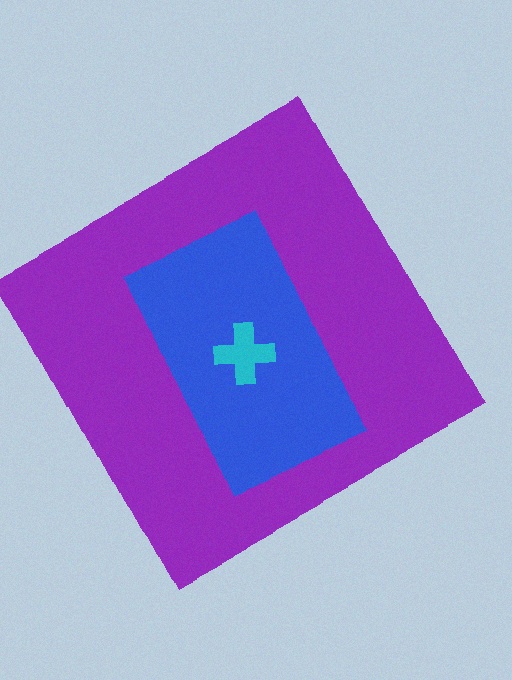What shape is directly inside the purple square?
The blue rectangle.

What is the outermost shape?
The purple square.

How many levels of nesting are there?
3.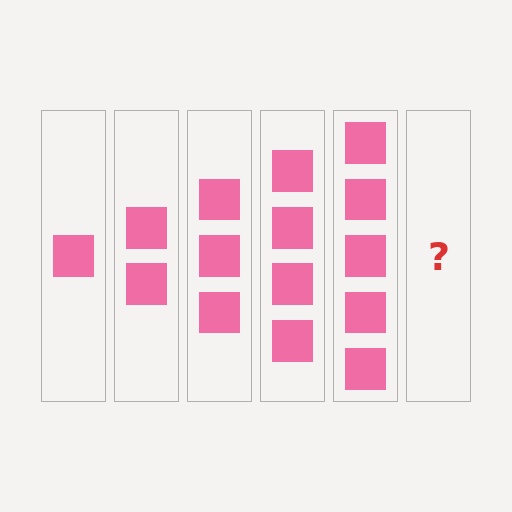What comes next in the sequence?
The next element should be 6 squares.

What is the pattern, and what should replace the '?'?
The pattern is that each step adds one more square. The '?' should be 6 squares.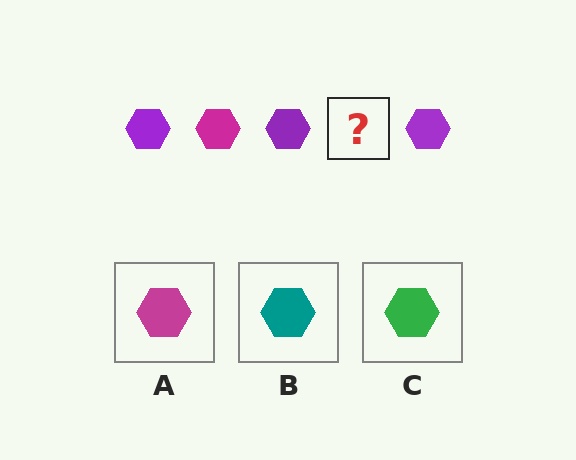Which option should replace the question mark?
Option A.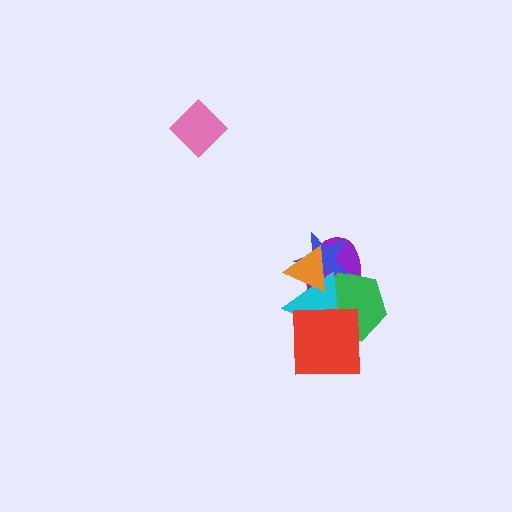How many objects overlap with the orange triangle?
4 objects overlap with the orange triangle.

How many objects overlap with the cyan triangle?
5 objects overlap with the cyan triangle.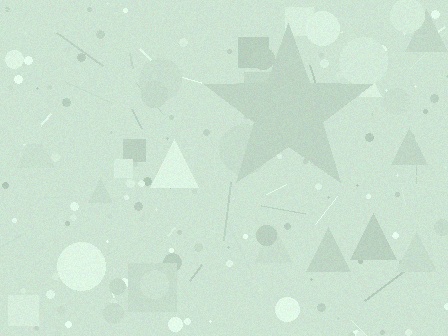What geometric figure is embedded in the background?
A star is embedded in the background.